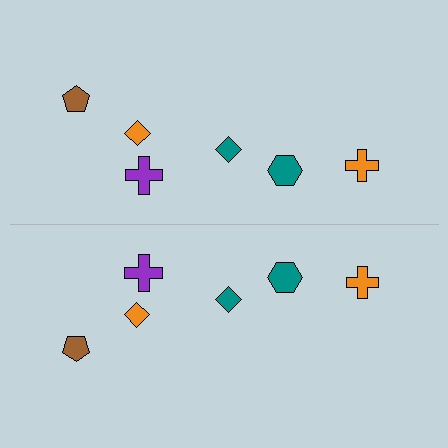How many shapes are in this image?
There are 12 shapes in this image.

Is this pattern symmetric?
Yes, this pattern has bilateral (reflection) symmetry.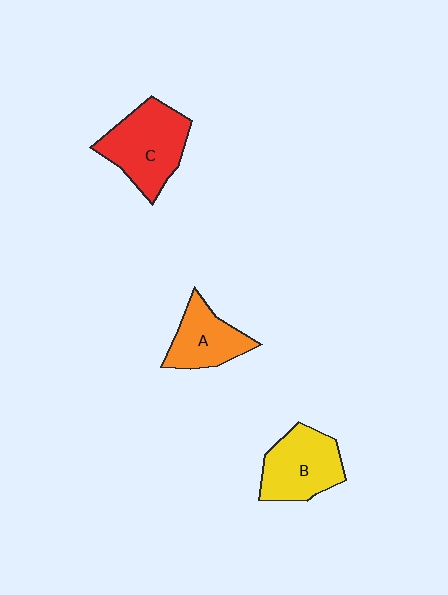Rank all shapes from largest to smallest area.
From largest to smallest: C (red), B (yellow), A (orange).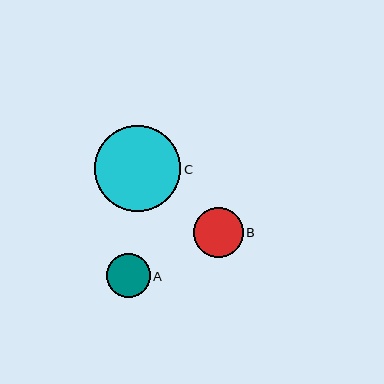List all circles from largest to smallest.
From largest to smallest: C, B, A.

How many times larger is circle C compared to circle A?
Circle C is approximately 1.9 times the size of circle A.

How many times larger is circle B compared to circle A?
Circle B is approximately 1.1 times the size of circle A.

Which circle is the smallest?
Circle A is the smallest with a size of approximately 44 pixels.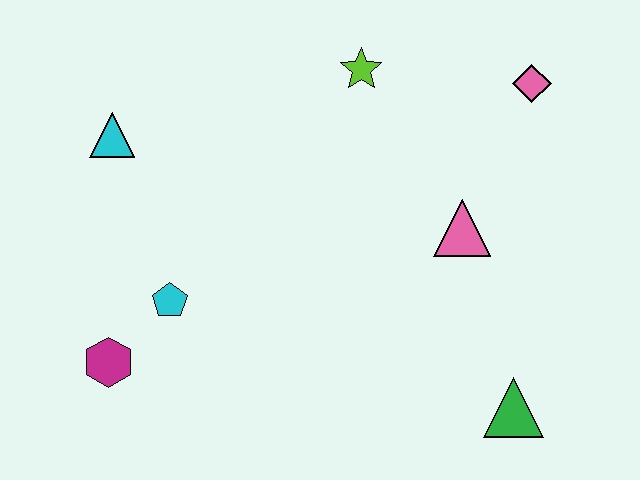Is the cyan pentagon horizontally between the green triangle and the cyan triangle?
Yes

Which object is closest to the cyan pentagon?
The magenta hexagon is closest to the cyan pentagon.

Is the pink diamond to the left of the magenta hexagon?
No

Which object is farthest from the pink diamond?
The magenta hexagon is farthest from the pink diamond.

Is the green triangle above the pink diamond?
No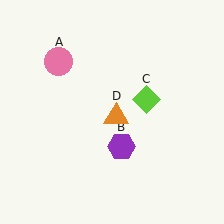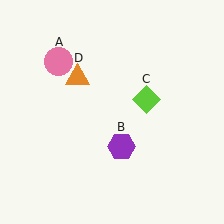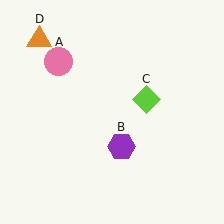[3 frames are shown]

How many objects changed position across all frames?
1 object changed position: orange triangle (object D).